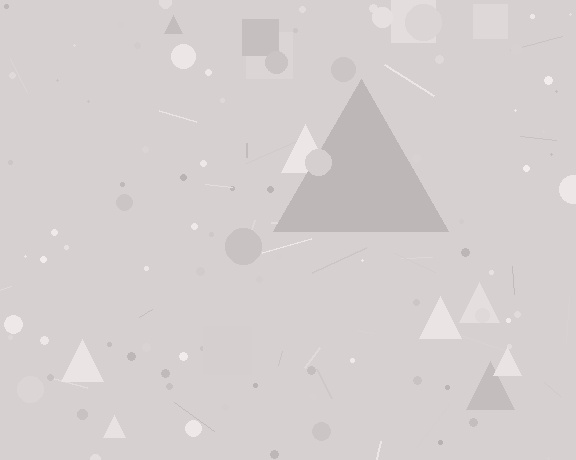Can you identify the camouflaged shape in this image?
The camouflaged shape is a triangle.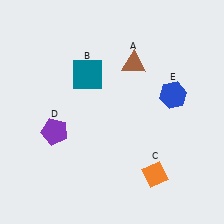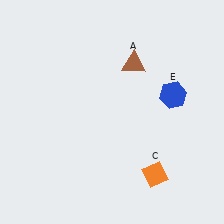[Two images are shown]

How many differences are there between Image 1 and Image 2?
There are 2 differences between the two images.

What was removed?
The purple pentagon (D), the teal square (B) were removed in Image 2.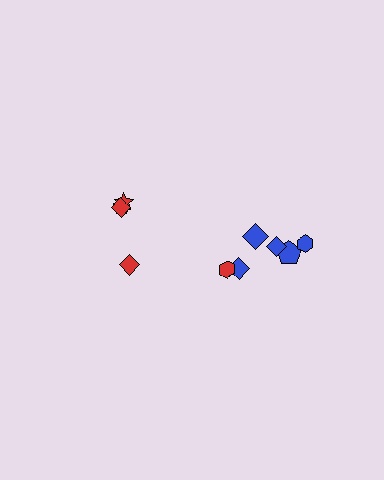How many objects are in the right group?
There are 6 objects.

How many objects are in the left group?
There are 4 objects.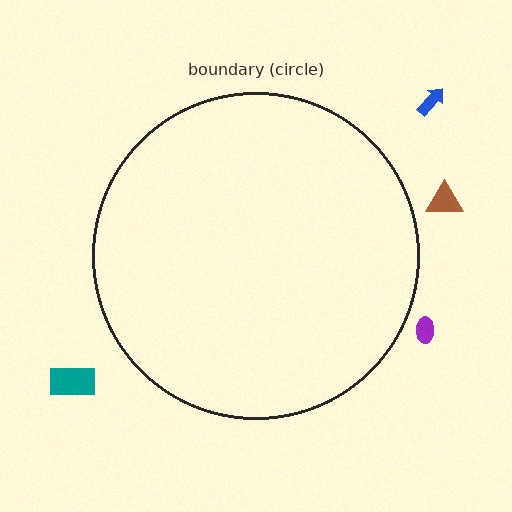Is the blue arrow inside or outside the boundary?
Outside.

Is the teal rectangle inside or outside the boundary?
Outside.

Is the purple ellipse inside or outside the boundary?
Outside.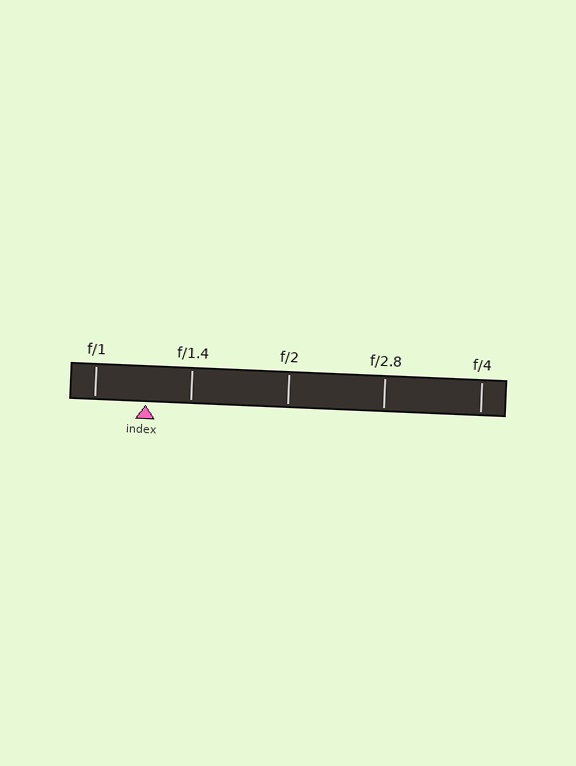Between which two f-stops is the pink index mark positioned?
The index mark is between f/1 and f/1.4.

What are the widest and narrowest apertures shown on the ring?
The widest aperture shown is f/1 and the narrowest is f/4.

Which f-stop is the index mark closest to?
The index mark is closest to f/1.4.